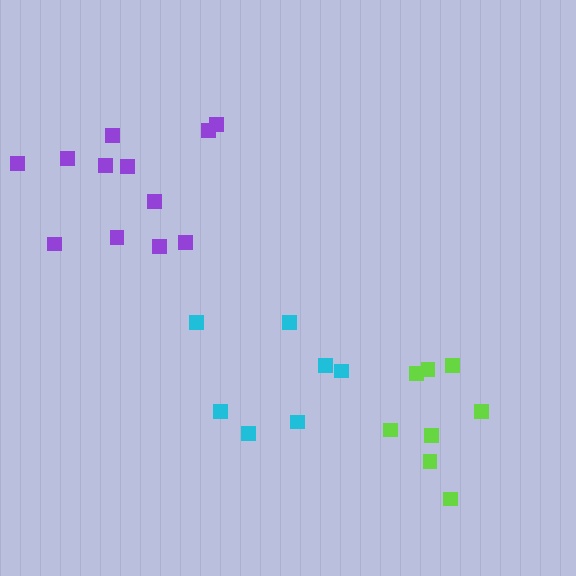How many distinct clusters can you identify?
There are 3 distinct clusters.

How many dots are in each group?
Group 1: 7 dots, Group 2: 12 dots, Group 3: 8 dots (27 total).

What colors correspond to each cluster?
The clusters are colored: cyan, purple, lime.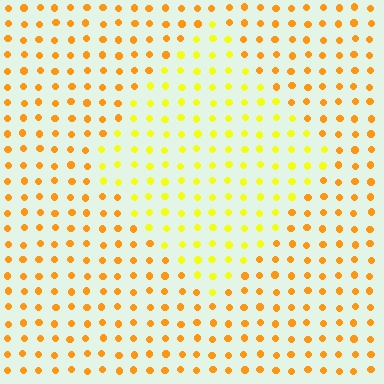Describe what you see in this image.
The image is filled with small orange elements in a uniform arrangement. A diamond-shaped region is visible where the elements are tinted to a slightly different hue, forming a subtle color boundary.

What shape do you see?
I see a diamond.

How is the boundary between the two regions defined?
The boundary is defined purely by a slight shift in hue (about 30 degrees). Spacing, size, and orientation are identical on both sides.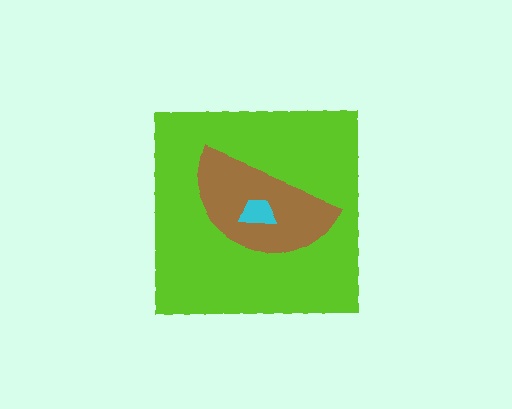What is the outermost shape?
The lime square.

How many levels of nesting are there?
3.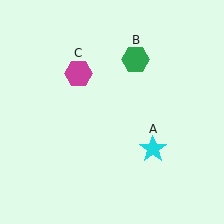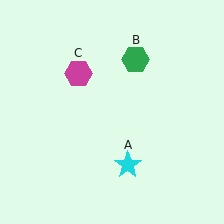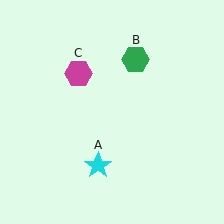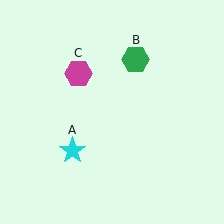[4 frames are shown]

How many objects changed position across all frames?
1 object changed position: cyan star (object A).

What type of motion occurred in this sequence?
The cyan star (object A) rotated clockwise around the center of the scene.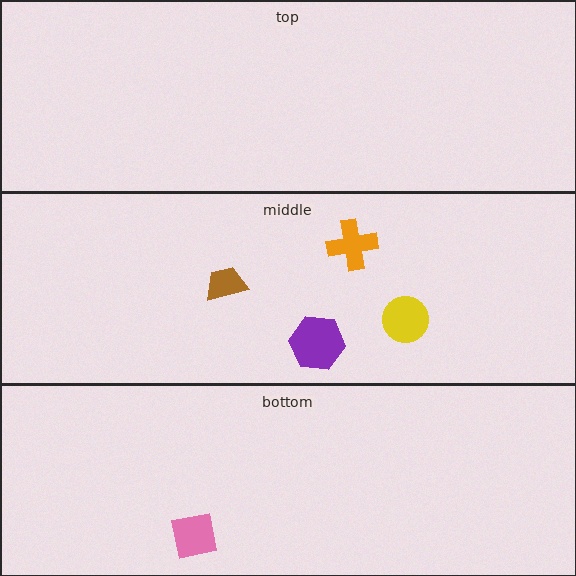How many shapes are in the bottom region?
1.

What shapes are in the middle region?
The orange cross, the brown trapezoid, the yellow circle, the purple hexagon.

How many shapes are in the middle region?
4.